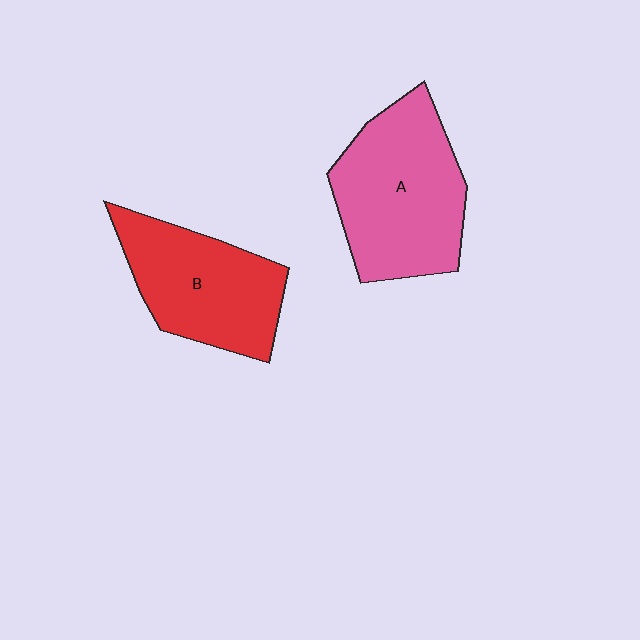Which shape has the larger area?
Shape A (pink).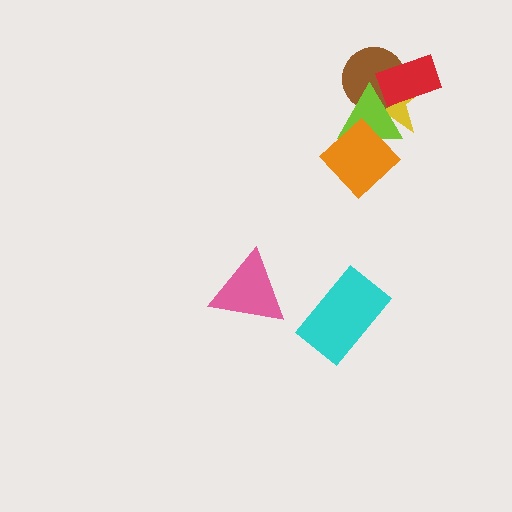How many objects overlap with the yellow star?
4 objects overlap with the yellow star.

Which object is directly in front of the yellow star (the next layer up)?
The brown circle is directly in front of the yellow star.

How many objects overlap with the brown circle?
3 objects overlap with the brown circle.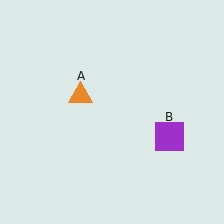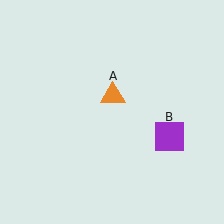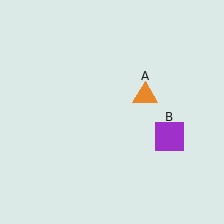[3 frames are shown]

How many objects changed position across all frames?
1 object changed position: orange triangle (object A).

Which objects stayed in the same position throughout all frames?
Purple square (object B) remained stationary.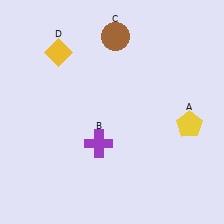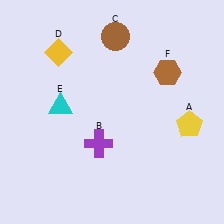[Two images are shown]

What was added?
A cyan triangle (E), a brown hexagon (F) were added in Image 2.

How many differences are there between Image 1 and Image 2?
There are 2 differences between the two images.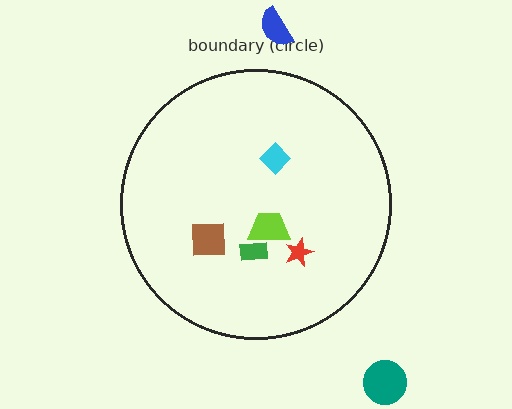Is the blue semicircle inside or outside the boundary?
Outside.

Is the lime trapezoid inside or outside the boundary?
Inside.